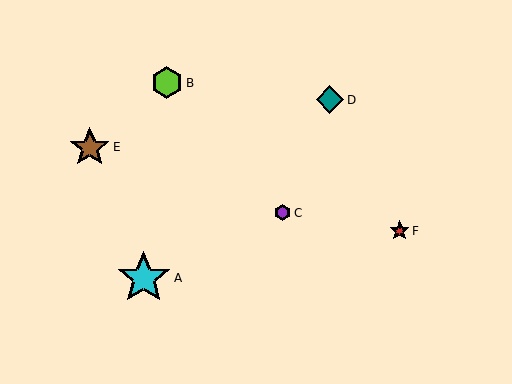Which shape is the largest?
The cyan star (labeled A) is the largest.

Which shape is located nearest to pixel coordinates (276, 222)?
The purple hexagon (labeled C) at (283, 213) is nearest to that location.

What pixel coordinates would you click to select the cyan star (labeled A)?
Click at (144, 278) to select the cyan star A.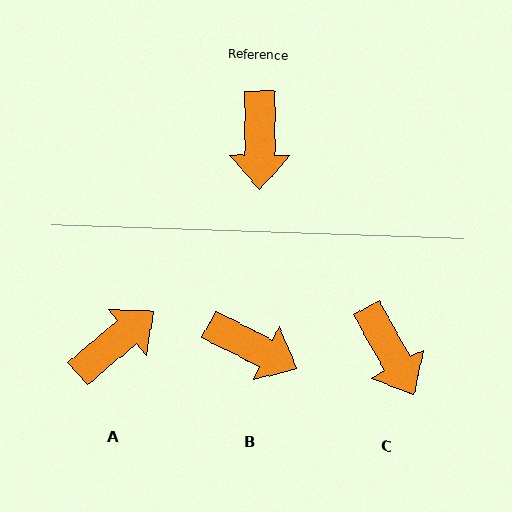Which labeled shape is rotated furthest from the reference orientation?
A, about 130 degrees away.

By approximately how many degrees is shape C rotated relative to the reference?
Approximately 29 degrees counter-clockwise.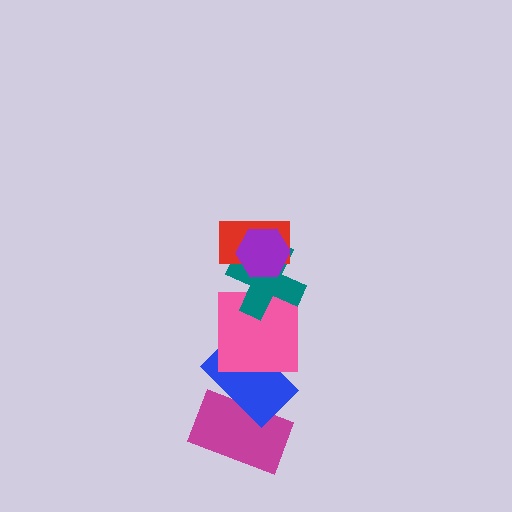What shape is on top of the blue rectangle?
The pink square is on top of the blue rectangle.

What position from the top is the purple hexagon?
The purple hexagon is 1st from the top.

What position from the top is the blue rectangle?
The blue rectangle is 5th from the top.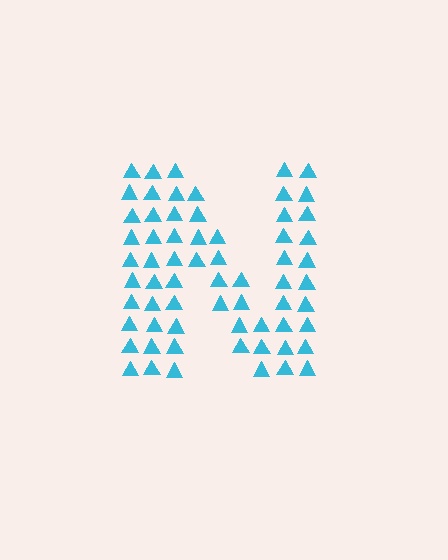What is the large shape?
The large shape is the letter N.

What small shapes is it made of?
It is made of small triangles.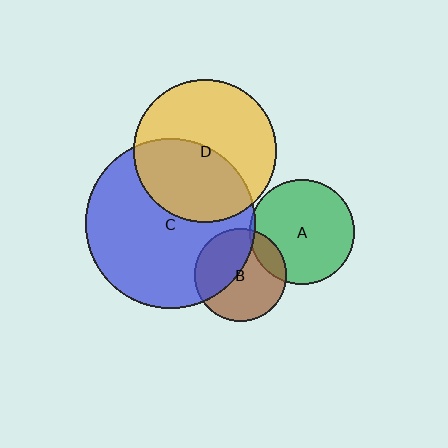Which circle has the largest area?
Circle C (blue).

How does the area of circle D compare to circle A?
Approximately 1.9 times.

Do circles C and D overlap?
Yes.